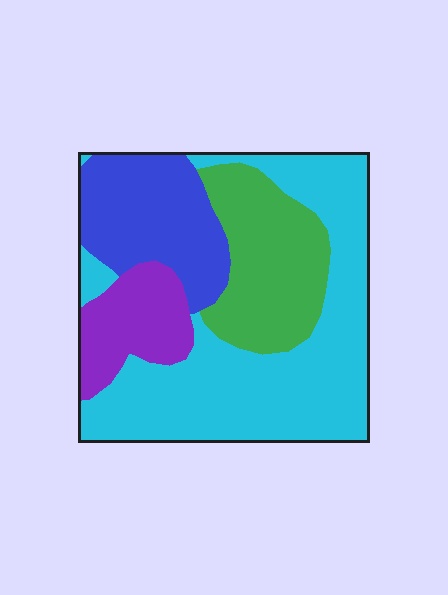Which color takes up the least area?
Purple, at roughly 10%.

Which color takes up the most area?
Cyan, at roughly 45%.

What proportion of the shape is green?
Green covers 21% of the shape.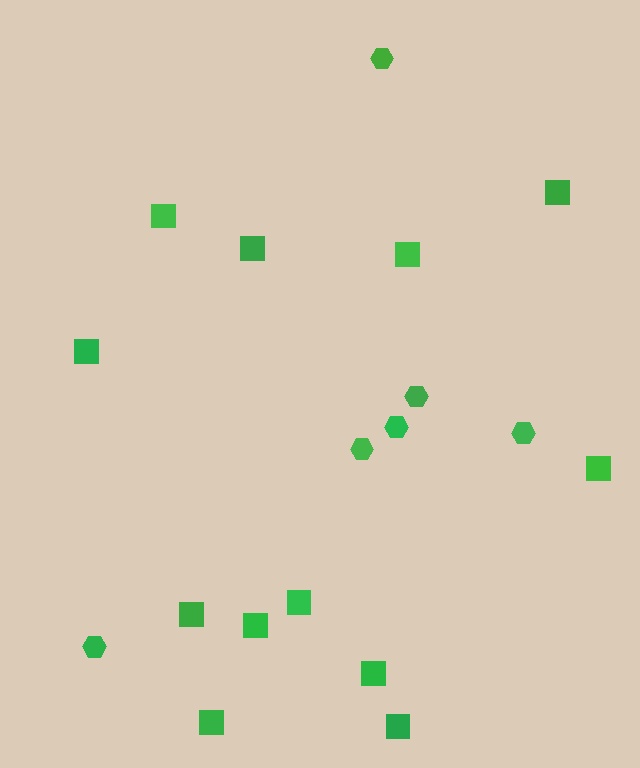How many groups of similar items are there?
There are 2 groups: one group of hexagons (6) and one group of squares (12).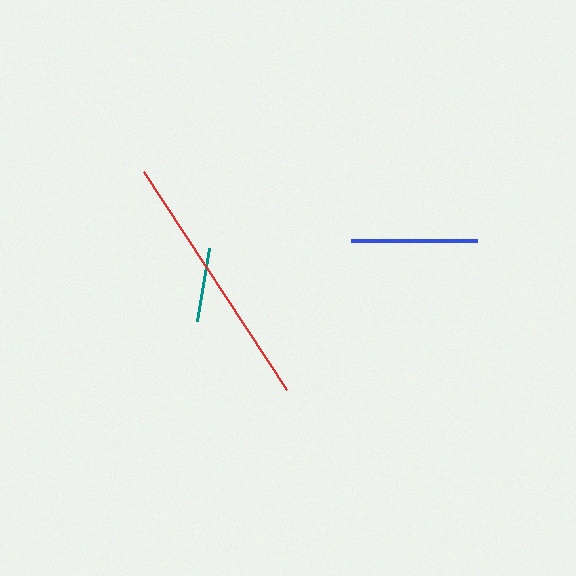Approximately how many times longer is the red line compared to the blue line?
The red line is approximately 2.1 times the length of the blue line.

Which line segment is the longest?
The red line is the longest at approximately 260 pixels.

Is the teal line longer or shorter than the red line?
The red line is longer than the teal line.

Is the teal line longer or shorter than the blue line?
The blue line is longer than the teal line.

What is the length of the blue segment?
The blue segment is approximately 126 pixels long.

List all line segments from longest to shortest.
From longest to shortest: red, blue, teal.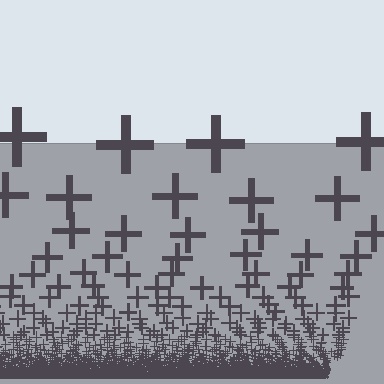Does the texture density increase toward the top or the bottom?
Density increases toward the bottom.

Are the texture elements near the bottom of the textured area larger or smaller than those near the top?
Smaller. The gradient is inverted — elements near the bottom are smaller and denser.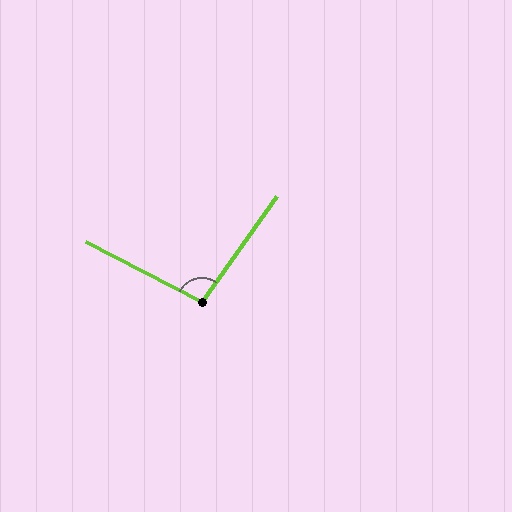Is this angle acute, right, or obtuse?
It is obtuse.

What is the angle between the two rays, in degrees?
Approximately 98 degrees.